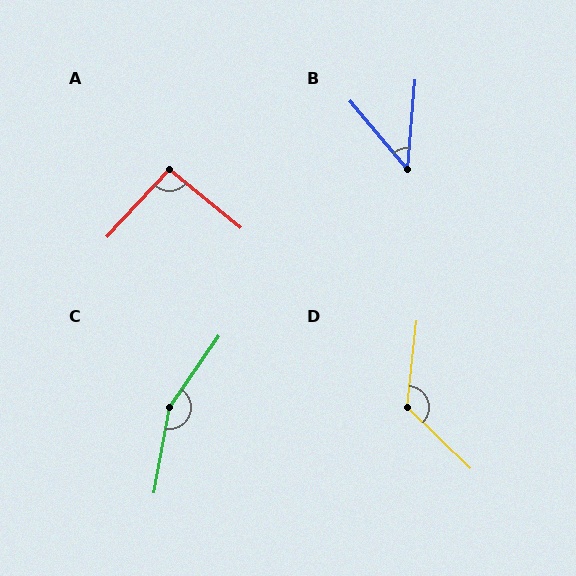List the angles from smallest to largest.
B (45°), A (93°), D (128°), C (156°).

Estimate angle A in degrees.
Approximately 93 degrees.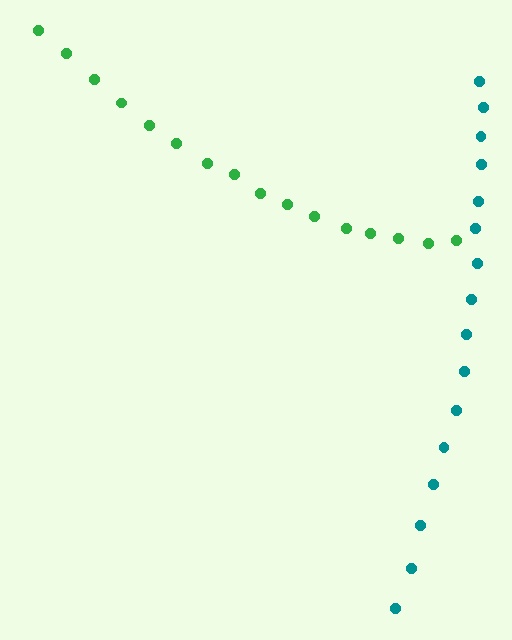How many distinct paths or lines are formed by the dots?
There are 2 distinct paths.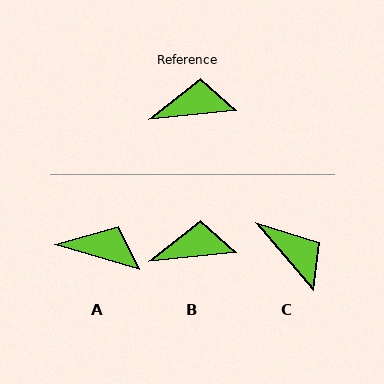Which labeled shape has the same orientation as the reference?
B.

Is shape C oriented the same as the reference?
No, it is off by about 55 degrees.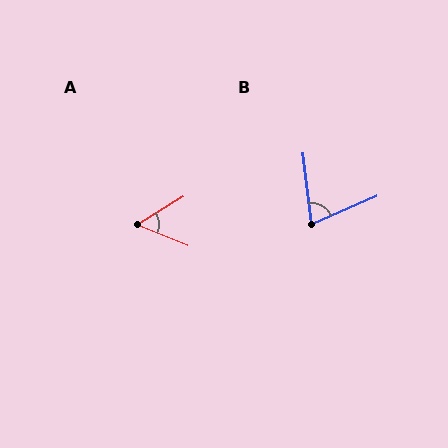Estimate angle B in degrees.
Approximately 73 degrees.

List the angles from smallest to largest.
A (55°), B (73°).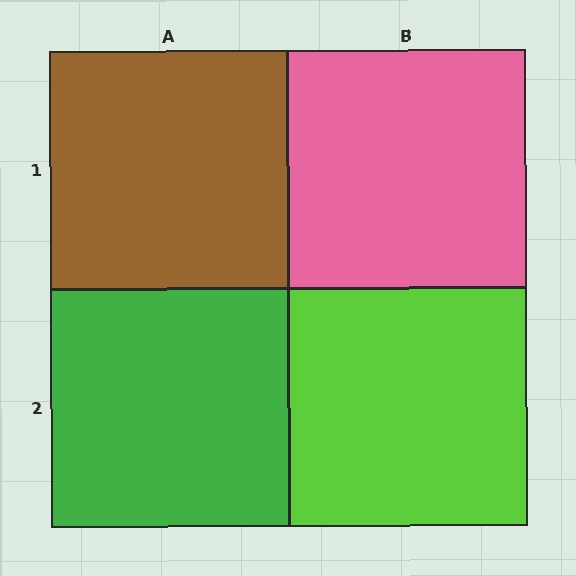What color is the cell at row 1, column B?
Pink.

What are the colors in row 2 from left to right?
Green, lime.